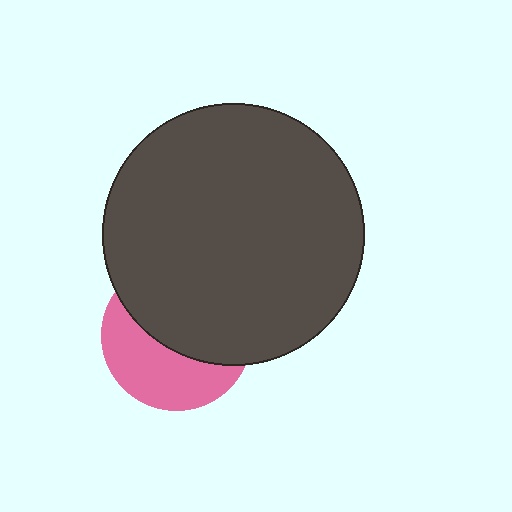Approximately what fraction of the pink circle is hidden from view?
Roughly 57% of the pink circle is hidden behind the dark gray circle.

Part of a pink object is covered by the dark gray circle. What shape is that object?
It is a circle.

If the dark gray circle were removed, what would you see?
You would see the complete pink circle.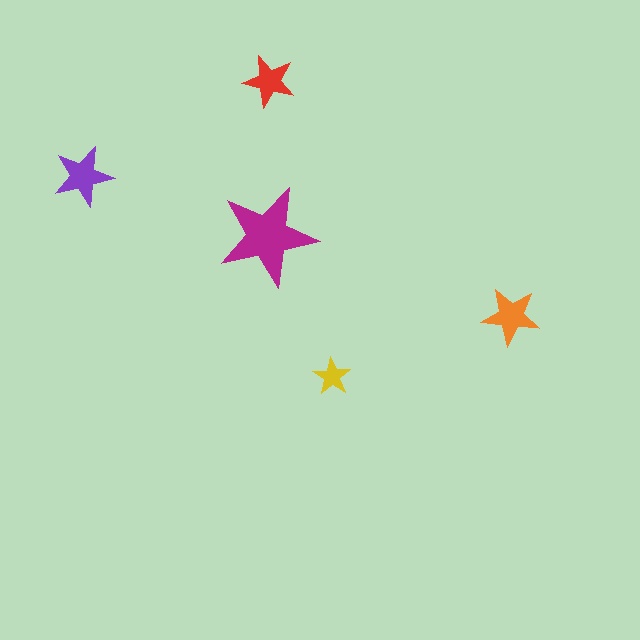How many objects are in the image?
There are 5 objects in the image.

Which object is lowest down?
The yellow star is bottommost.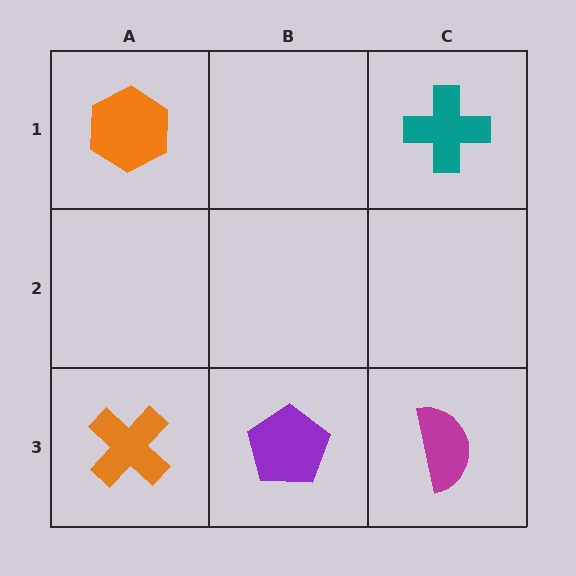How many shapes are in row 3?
3 shapes.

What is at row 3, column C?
A magenta semicircle.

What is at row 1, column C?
A teal cross.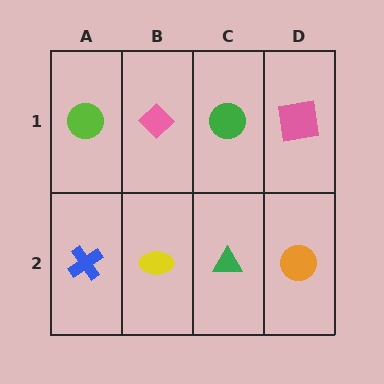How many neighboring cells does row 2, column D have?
2.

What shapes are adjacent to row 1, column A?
A blue cross (row 2, column A), a pink diamond (row 1, column B).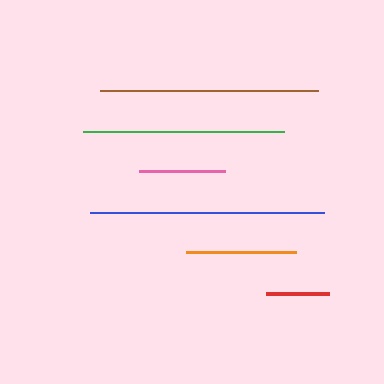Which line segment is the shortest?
The red line is the shortest at approximately 63 pixels.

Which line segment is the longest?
The blue line is the longest at approximately 234 pixels.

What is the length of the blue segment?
The blue segment is approximately 234 pixels long.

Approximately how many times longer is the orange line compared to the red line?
The orange line is approximately 1.7 times the length of the red line.